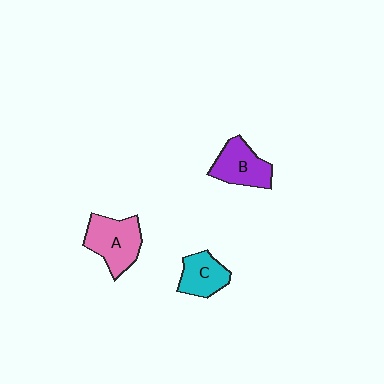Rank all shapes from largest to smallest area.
From largest to smallest: A (pink), B (purple), C (cyan).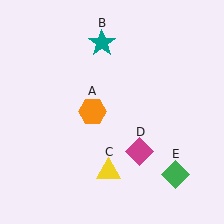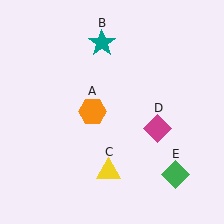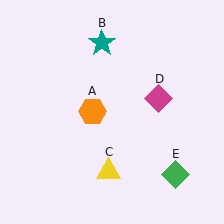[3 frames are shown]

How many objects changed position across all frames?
1 object changed position: magenta diamond (object D).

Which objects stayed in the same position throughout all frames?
Orange hexagon (object A) and teal star (object B) and yellow triangle (object C) and green diamond (object E) remained stationary.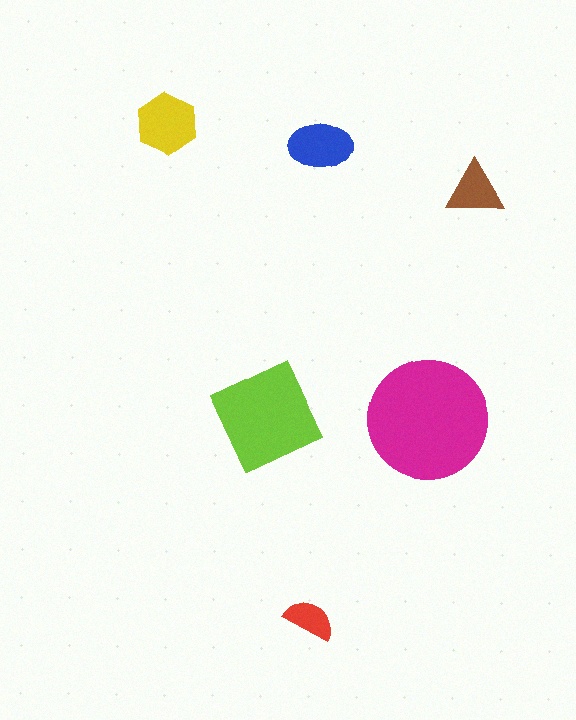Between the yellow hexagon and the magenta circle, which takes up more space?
The magenta circle.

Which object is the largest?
The magenta circle.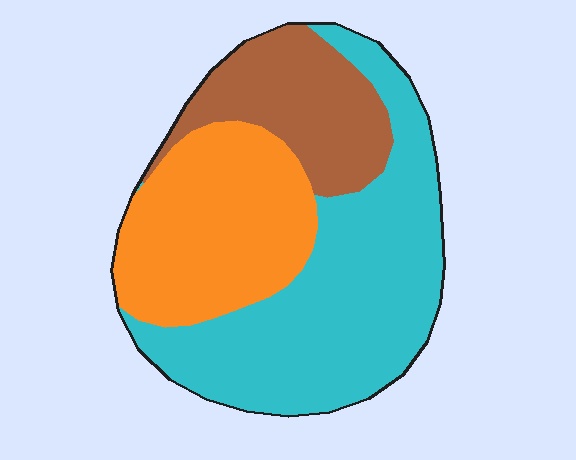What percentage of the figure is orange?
Orange covers around 30% of the figure.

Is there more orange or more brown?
Orange.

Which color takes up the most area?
Cyan, at roughly 50%.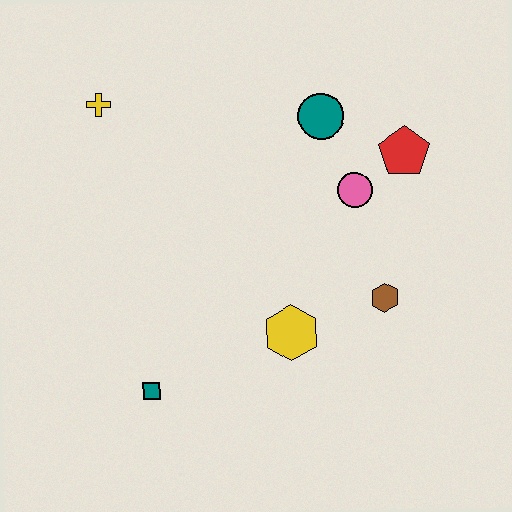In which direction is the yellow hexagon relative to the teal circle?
The yellow hexagon is below the teal circle.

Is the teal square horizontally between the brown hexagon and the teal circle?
No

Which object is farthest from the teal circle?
The teal square is farthest from the teal circle.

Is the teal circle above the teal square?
Yes